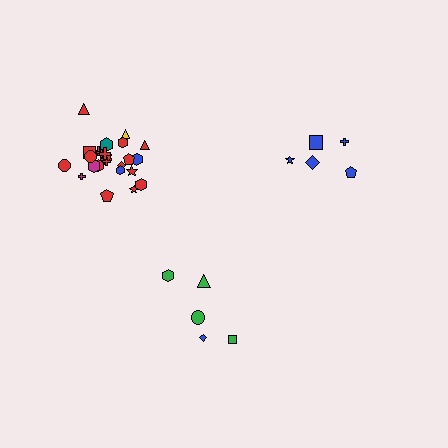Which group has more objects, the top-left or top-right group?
The top-left group.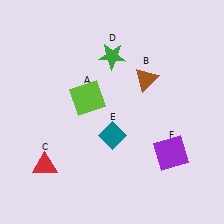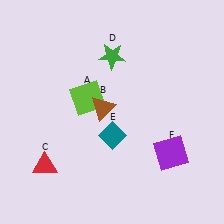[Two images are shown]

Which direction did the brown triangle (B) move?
The brown triangle (B) moved left.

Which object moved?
The brown triangle (B) moved left.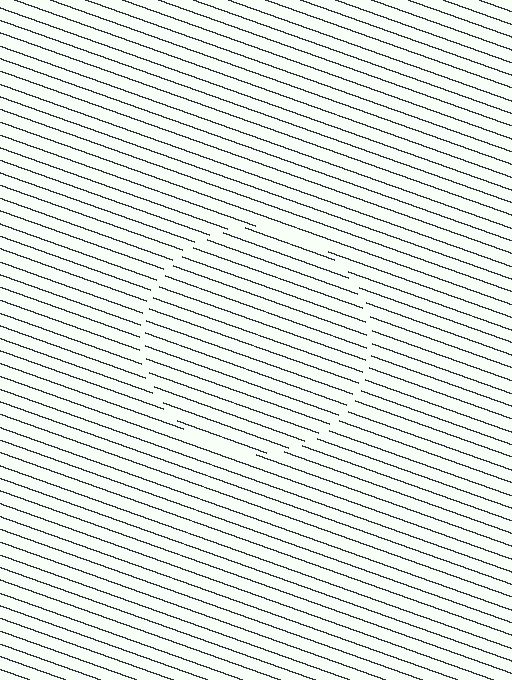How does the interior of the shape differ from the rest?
The interior of the shape contains the same grating, shifted by half a period — the contour is defined by the phase discontinuity where line-ends from the inner and outer gratings abut.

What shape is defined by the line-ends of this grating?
An illusory circle. The interior of the shape contains the same grating, shifted by half a period — the contour is defined by the phase discontinuity where line-ends from the inner and outer gratings abut.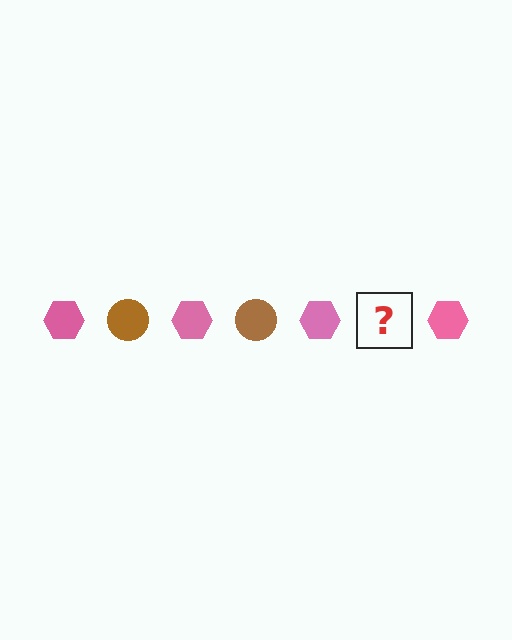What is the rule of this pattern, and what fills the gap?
The rule is that the pattern alternates between pink hexagon and brown circle. The gap should be filled with a brown circle.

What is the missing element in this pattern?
The missing element is a brown circle.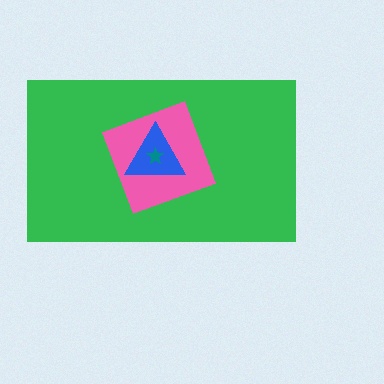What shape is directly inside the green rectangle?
The pink diamond.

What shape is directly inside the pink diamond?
The blue triangle.